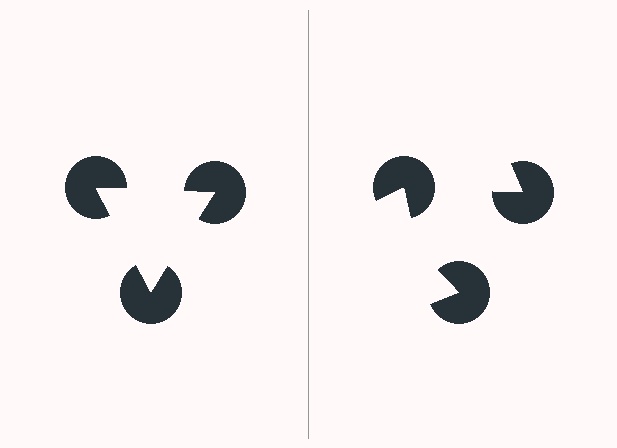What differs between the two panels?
The pac-man discs are positioned identically on both sides; only the wedge orientations differ. On the left they align to a triangle; on the right they are misaligned.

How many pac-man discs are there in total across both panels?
6 — 3 on each side.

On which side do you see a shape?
An illusory triangle appears on the left side. On the right side the wedge cuts are rotated, so no coherent shape forms.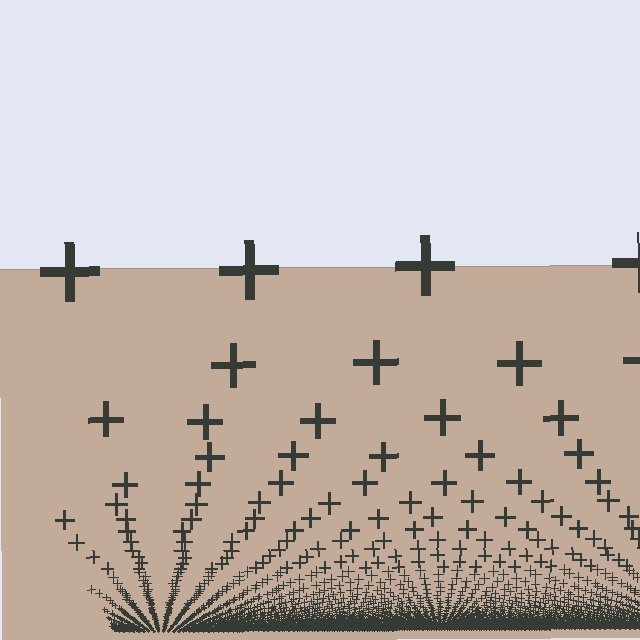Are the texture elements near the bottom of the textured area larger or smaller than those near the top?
Smaller. The gradient is inverted — elements near the bottom are smaller and denser.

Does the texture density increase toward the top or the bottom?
Density increases toward the bottom.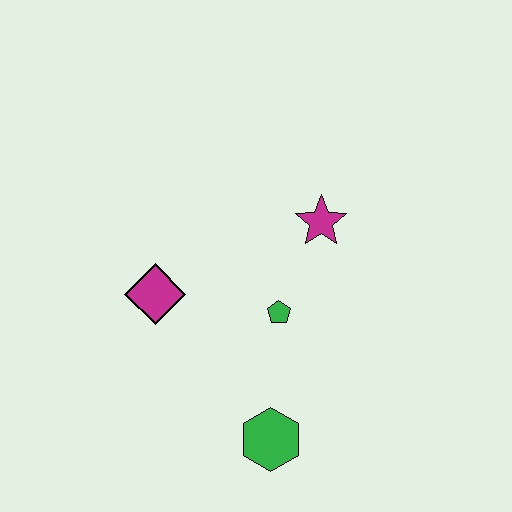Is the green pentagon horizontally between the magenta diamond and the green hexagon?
No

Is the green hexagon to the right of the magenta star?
No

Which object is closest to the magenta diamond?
The green pentagon is closest to the magenta diamond.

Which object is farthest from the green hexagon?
The magenta star is farthest from the green hexagon.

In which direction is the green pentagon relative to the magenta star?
The green pentagon is below the magenta star.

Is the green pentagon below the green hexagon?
No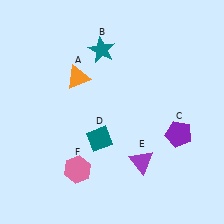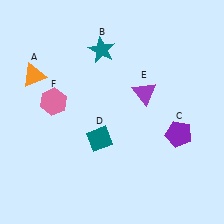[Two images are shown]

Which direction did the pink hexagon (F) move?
The pink hexagon (F) moved up.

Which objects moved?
The objects that moved are: the orange triangle (A), the purple triangle (E), the pink hexagon (F).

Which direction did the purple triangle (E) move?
The purple triangle (E) moved up.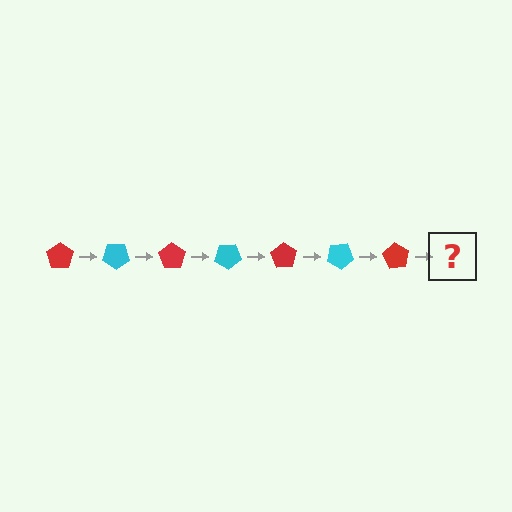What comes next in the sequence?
The next element should be a cyan pentagon, rotated 245 degrees from the start.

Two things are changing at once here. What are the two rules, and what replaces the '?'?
The two rules are that it rotates 35 degrees each step and the color cycles through red and cyan. The '?' should be a cyan pentagon, rotated 245 degrees from the start.